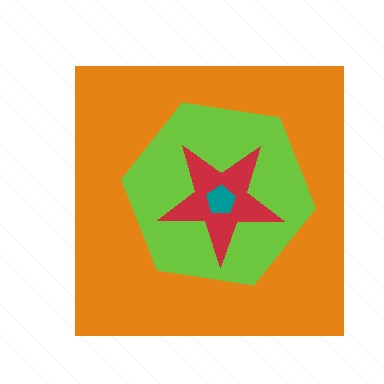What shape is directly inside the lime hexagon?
The red star.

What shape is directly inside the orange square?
The lime hexagon.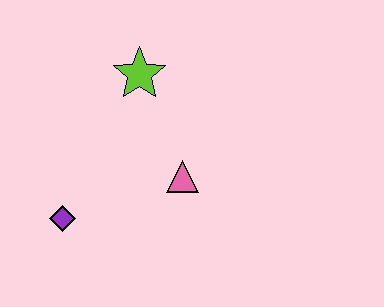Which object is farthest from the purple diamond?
The lime star is farthest from the purple diamond.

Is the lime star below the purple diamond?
No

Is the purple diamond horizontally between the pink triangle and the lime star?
No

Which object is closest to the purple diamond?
The pink triangle is closest to the purple diamond.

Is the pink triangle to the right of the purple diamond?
Yes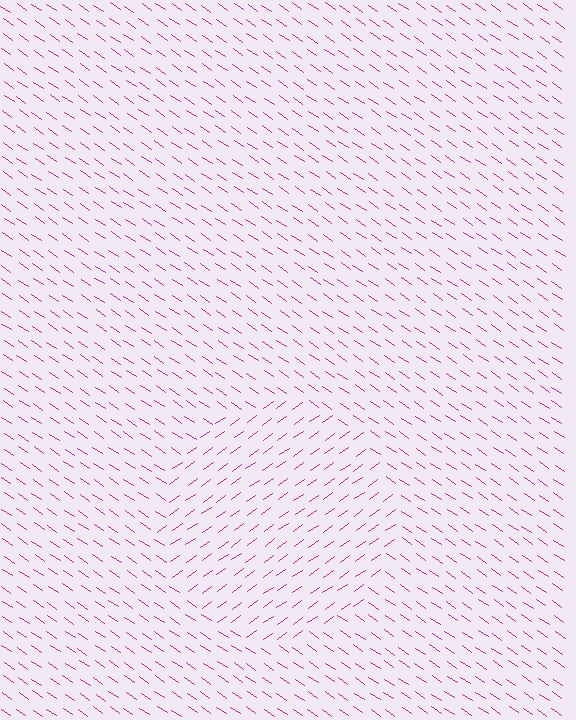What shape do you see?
I see a circle.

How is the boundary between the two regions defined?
The boundary is defined purely by a change in line orientation (approximately 70 degrees difference). All lines are the same color and thickness.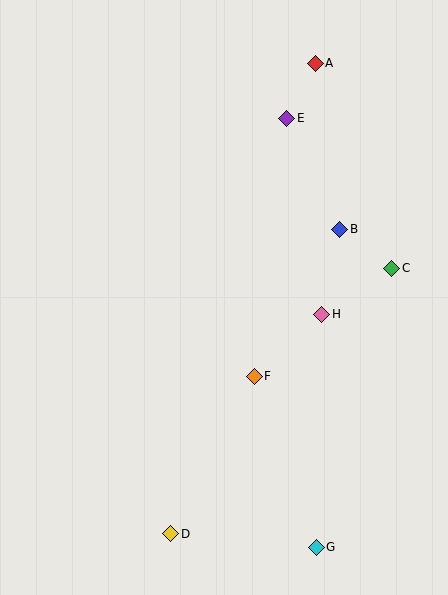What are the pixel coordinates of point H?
Point H is at (322, 314).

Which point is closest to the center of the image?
Point F at (254, 376) is closest to the center.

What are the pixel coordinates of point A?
Point A is at (315, 64).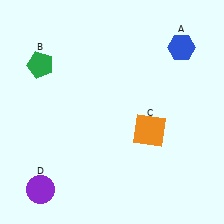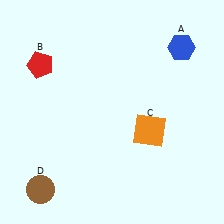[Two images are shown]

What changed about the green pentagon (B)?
In Image 1, B is green. In Image 2, it changed to red.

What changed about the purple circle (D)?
In Image 1, D is purple. In Image 2, it changed to brown.